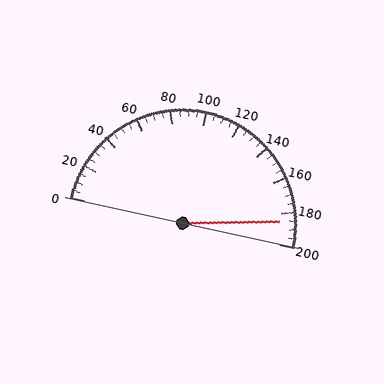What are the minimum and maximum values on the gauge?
The gauge ranges from 0 to 200.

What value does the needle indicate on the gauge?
The needle indicates approximately 185.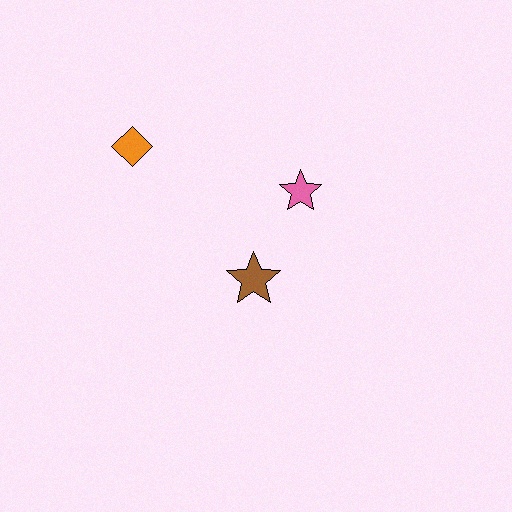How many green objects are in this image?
There are no green objects.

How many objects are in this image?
There are 3 objects.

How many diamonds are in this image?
There is 1 diamond.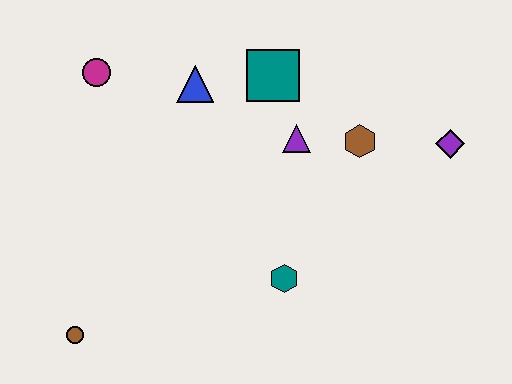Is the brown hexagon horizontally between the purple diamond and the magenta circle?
Yes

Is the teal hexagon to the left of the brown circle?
No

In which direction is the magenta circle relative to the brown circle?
The magenta circle is above the brown circle.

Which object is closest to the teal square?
The purple triangle is closest to the teal square.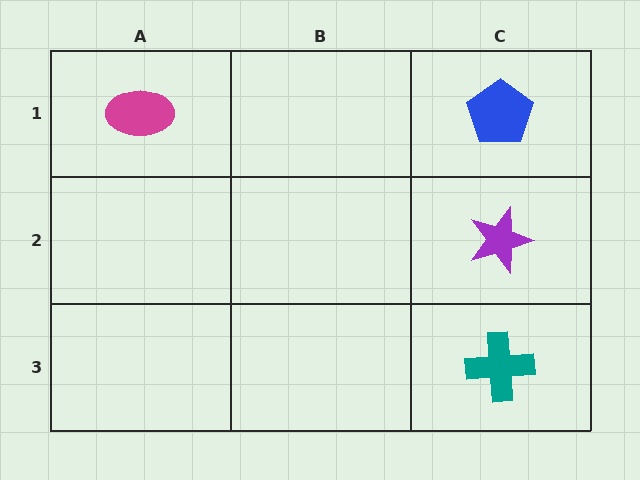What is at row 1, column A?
A magenta ellipse.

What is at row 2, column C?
A purple star.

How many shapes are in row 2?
1 shape.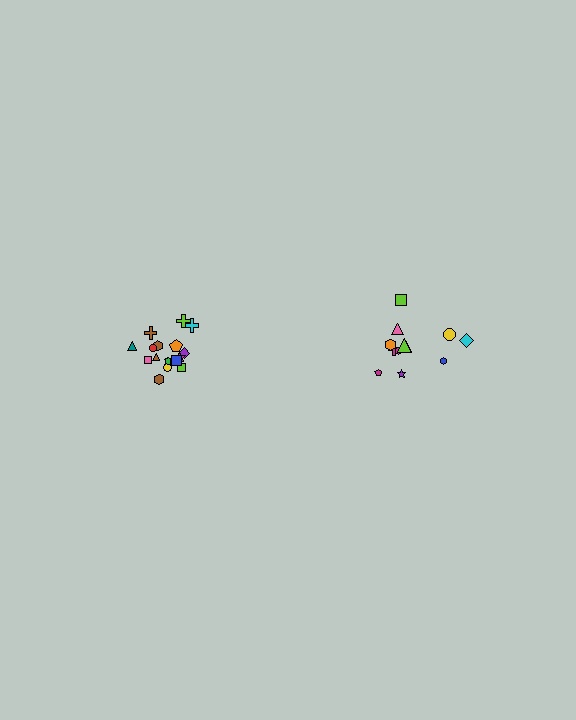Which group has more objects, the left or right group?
The left group.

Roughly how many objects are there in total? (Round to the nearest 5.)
Roughly 30 objects in total.